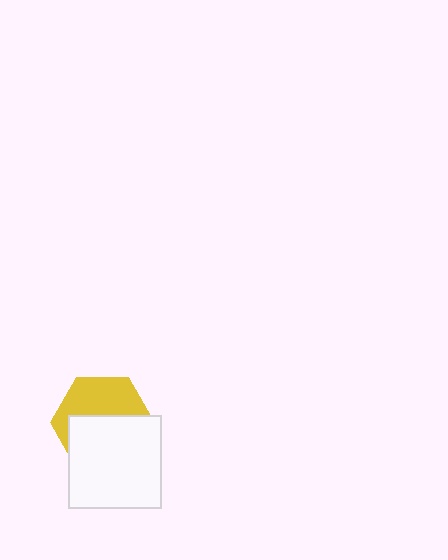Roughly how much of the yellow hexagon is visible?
A small part of it is visible (roughly 45%).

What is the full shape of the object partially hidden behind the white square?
The partially hidden object is a yellow hexagon.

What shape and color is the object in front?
The object in front is a white square.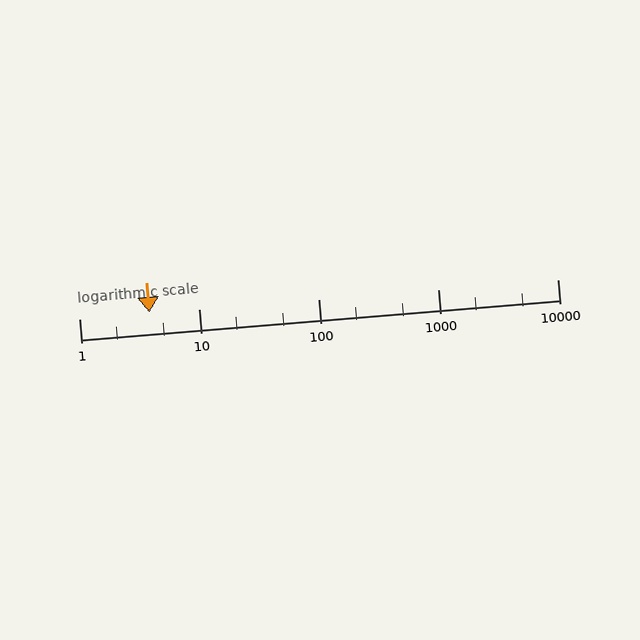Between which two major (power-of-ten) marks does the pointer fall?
The pointer is between 1 and 10.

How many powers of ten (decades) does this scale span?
The scale spans 4 decades, from 1 to 10000.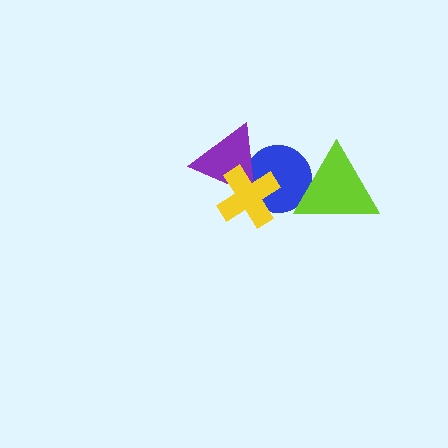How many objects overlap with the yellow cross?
2 objects overlap with the yellow cross.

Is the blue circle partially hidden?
Yes, it is partially covered by another shape.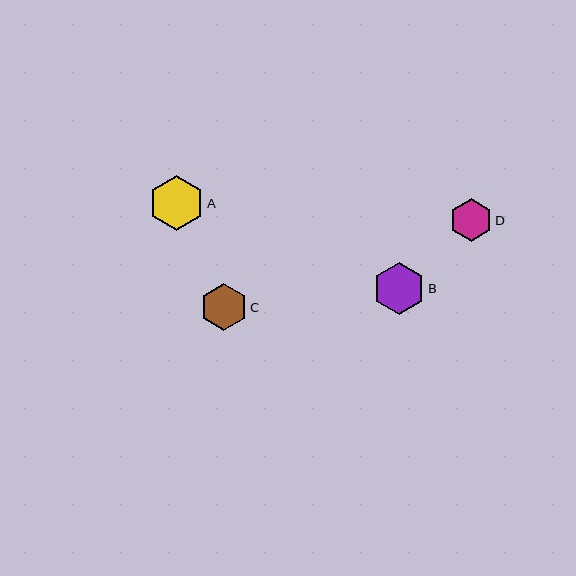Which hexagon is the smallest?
Hexagon D is the smallest with a size of approximately 43 pixels.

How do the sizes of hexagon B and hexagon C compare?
Hexagon B and hexagon C are approximately the same size.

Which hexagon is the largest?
Hexagon A is the largest with a size of approximately 56 pixels.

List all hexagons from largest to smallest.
From largest to smallest: A, B, C, D.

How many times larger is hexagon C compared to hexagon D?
Hexagon C is approximately 1.1 times the size of hexagon D.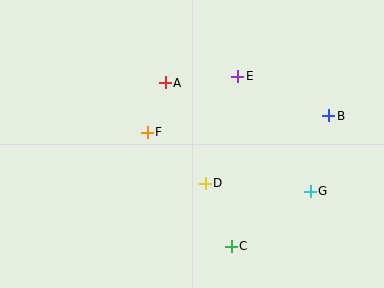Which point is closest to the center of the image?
Point D at (205, 183) is closest to the center.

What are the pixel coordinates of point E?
Point E is at (238, 76).